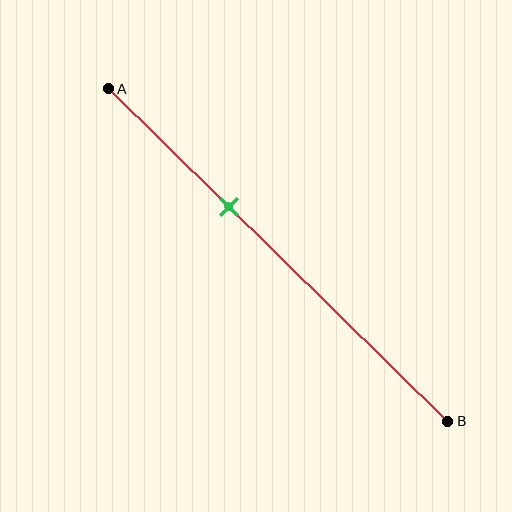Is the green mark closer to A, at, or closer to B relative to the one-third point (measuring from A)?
The green mark is approximately at the one-third point of segment AB.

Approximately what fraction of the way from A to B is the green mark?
The green mark is approximately 35% of the way from A to B.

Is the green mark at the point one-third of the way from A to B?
Yes, the mark is approximately at the one-third point.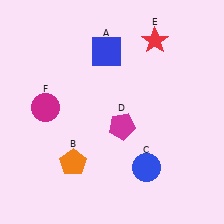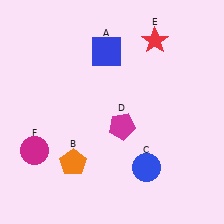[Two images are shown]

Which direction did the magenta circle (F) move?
The magenta circle (F) moved down.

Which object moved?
The magenta circle (F) moved down.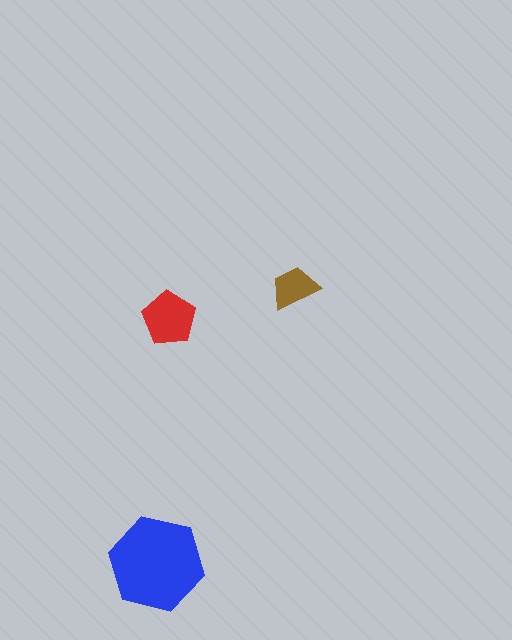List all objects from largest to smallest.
The blue hexagon, the red pentagon, the brown trapezoid.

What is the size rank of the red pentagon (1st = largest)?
2nd.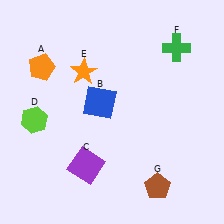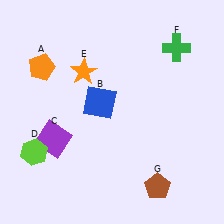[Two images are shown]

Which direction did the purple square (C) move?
The purple square (C) moved left.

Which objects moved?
The objects that moved are: the purple square (C), the lime hexagon (D).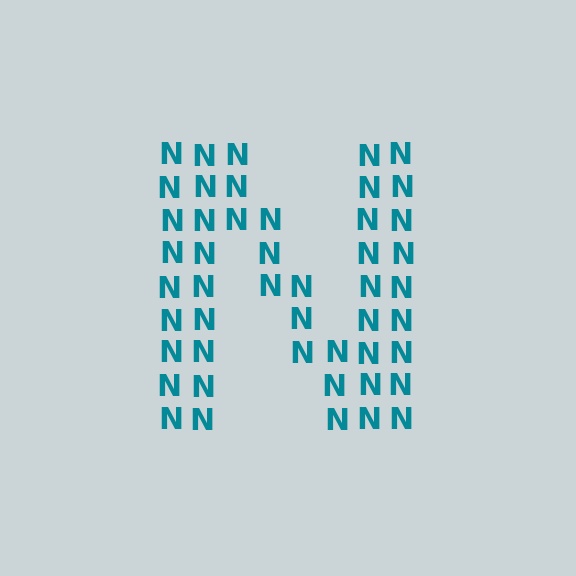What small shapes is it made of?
It is made of small letter N's.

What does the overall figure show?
The overall figure shows the letter N.